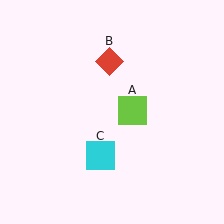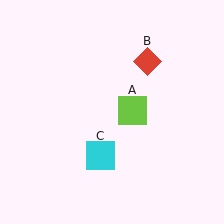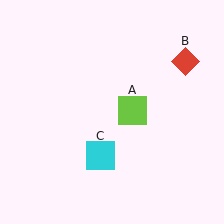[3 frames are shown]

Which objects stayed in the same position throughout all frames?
Lime square (object A) and cyan square (object C) remained stationary.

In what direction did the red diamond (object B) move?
The red diamond (object B) moved right.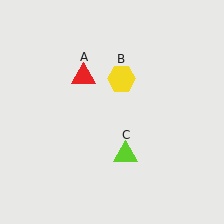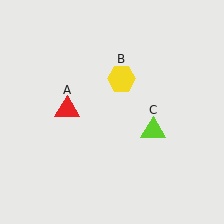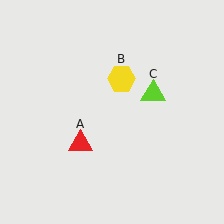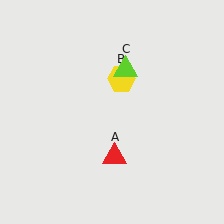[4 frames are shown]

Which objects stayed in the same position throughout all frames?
Yellow hexagon (object B) remained stationary.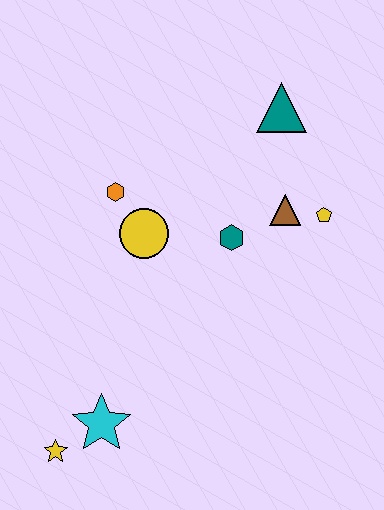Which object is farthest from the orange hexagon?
The yellow star is farthest from the orange hexagon.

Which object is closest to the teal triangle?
The brown triangle is closest to the teal triangle.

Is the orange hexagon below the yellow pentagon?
No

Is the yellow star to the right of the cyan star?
No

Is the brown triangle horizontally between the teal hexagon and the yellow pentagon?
Yes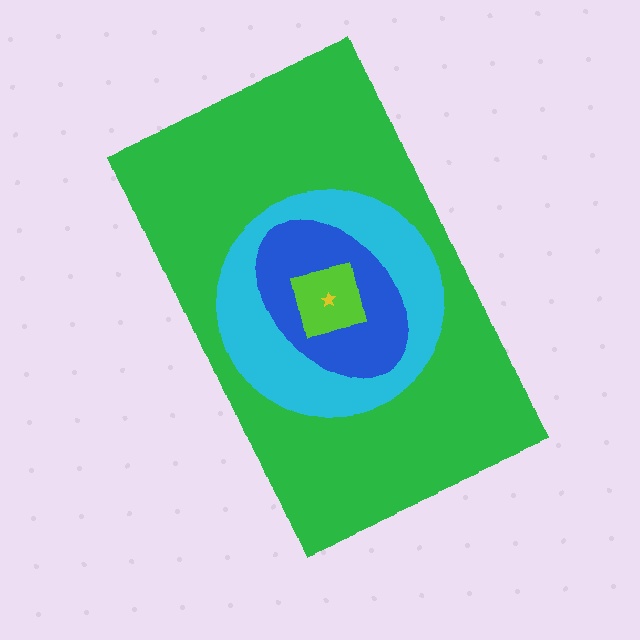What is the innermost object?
The yellow star.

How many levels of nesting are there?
5.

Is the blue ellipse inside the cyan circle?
Yes.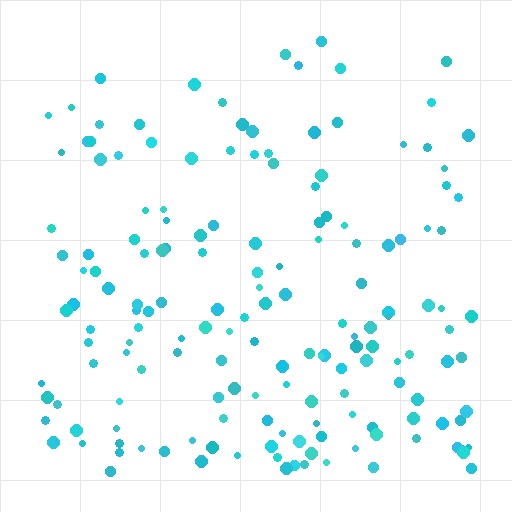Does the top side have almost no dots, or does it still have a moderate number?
Still a moderate number, just noticeably fewer than the bottom.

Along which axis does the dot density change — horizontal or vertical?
Vertical.